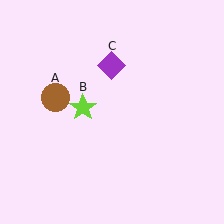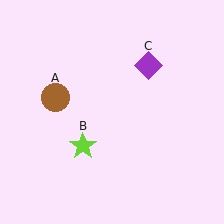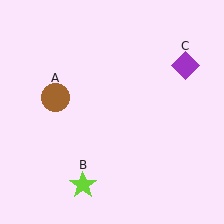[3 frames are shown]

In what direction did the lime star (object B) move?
The lime star (object B) moved down.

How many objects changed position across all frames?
2 objects changed position: lime star (object B), purple diamond (object C).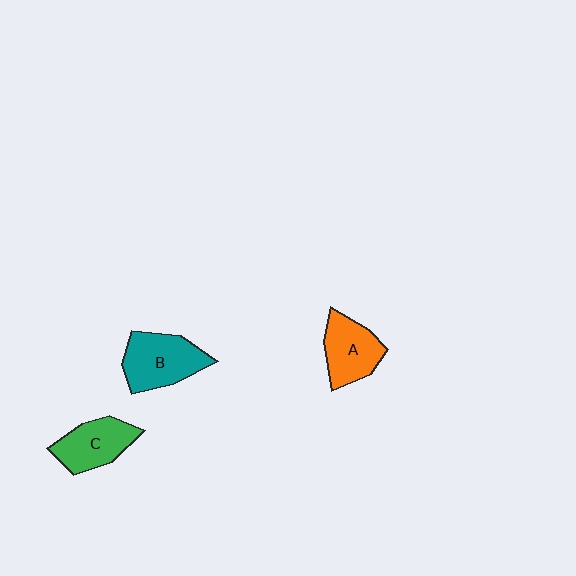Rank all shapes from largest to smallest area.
From largest to smallest: B (teal), A (orange), C (green).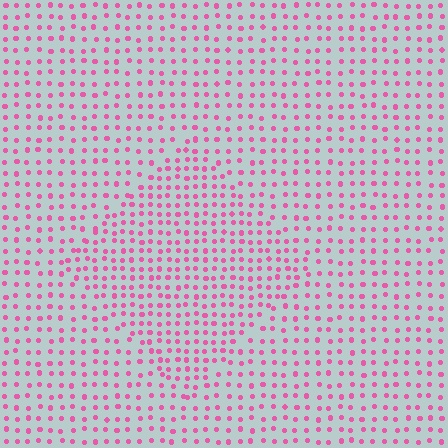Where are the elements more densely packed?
The elements are more densely packed inside the diamond boundary.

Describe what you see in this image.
The image contains small pink elements arranged at two different densities. A diamond-shaped region is visible where the elements are more densely packed than the surrounding area.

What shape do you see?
I see a diamond.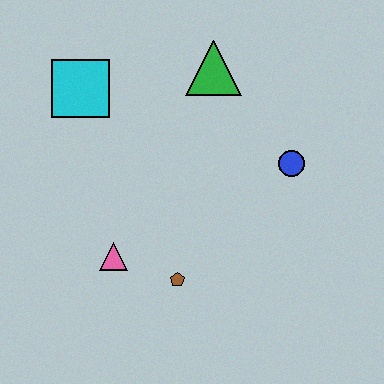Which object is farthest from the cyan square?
The blue circle is farthest from the cyan square.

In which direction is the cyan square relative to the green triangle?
The cyan square is to the left of the green triangle.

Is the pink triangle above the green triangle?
No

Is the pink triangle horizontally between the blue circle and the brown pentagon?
No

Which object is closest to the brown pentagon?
The pink triangle is closest to the brown pentagon.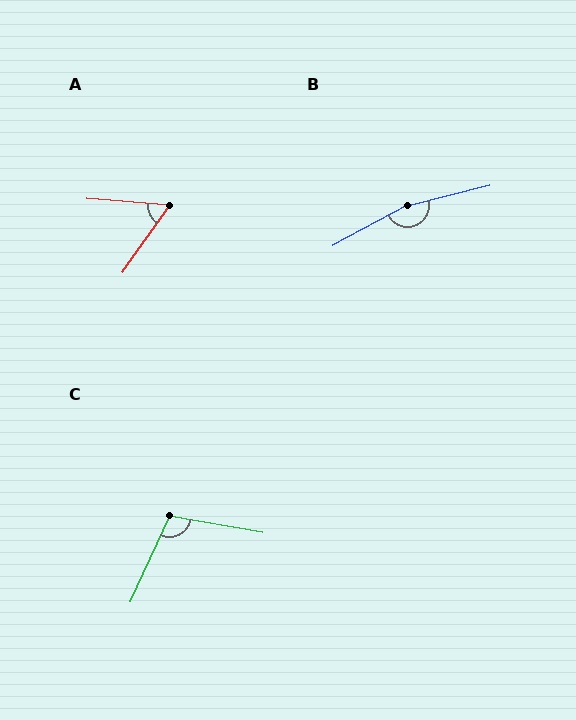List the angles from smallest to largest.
A (60°), C (105°), B (165°).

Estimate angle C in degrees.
Approximately 105 degrees.